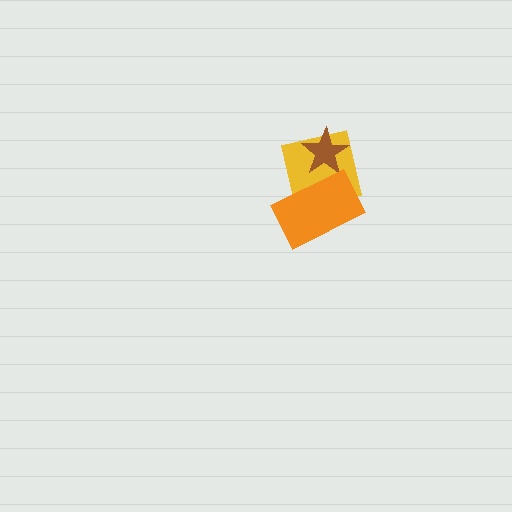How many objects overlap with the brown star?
2 objects overlap with the brown star.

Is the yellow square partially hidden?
Yes, it is partially covered by another shape.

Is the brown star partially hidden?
Yes, it is partially covered by another shape.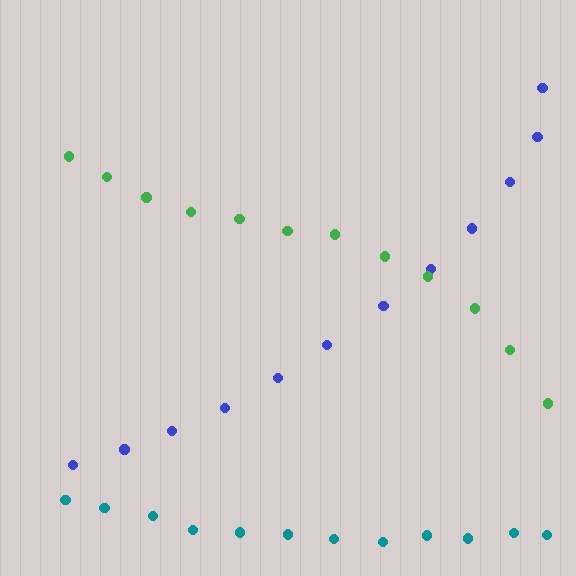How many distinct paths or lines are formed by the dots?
There are 3 distinct paths.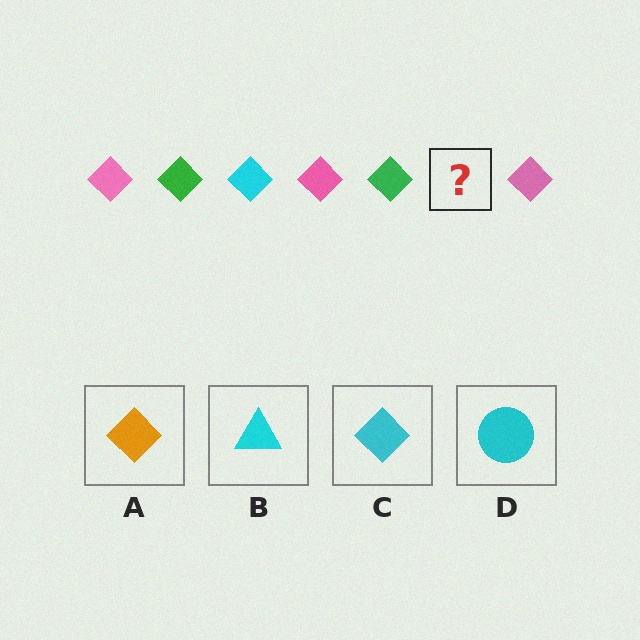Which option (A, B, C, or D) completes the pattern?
C.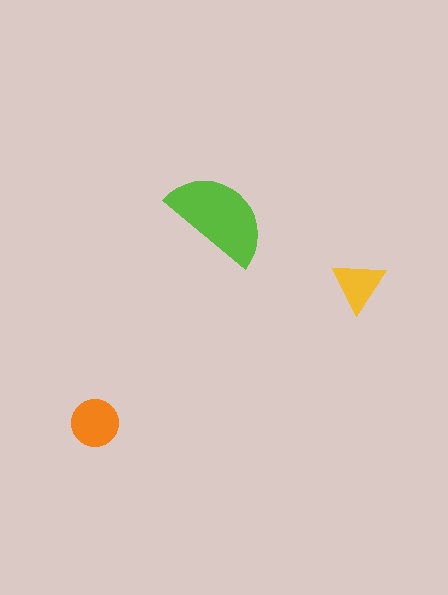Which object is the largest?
The lime semicircle.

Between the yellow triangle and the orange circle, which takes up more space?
The orange circle.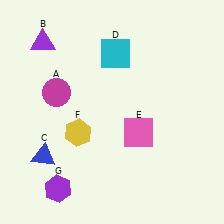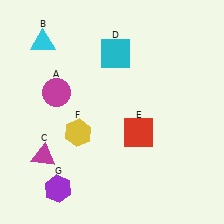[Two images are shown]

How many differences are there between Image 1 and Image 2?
There are 3 differences between the two images.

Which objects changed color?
B changed from purple to cyan. C changed from blue to magenta. E changed from pink to red.